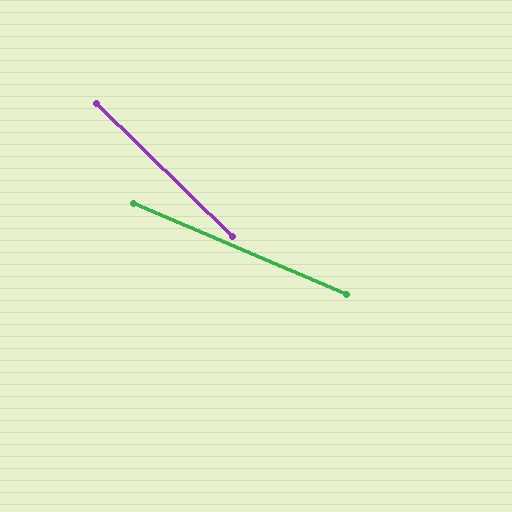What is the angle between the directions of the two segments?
Approximately 21 degrees.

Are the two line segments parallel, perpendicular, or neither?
Neither parallel nor perpendicular — they differ by about 21°.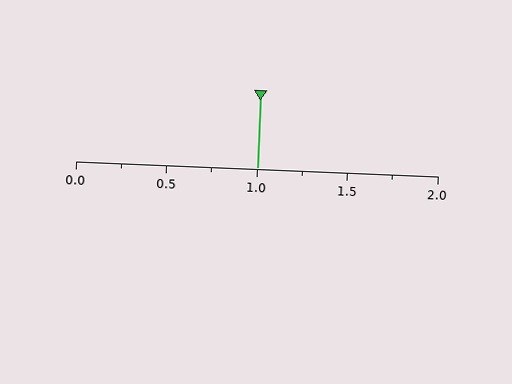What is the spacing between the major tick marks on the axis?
The major ticks are spaced 0.5 apart.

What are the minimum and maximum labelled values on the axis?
The axis runs from 0.0 to 2.0.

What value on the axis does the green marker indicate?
The marker indicates approximately 1.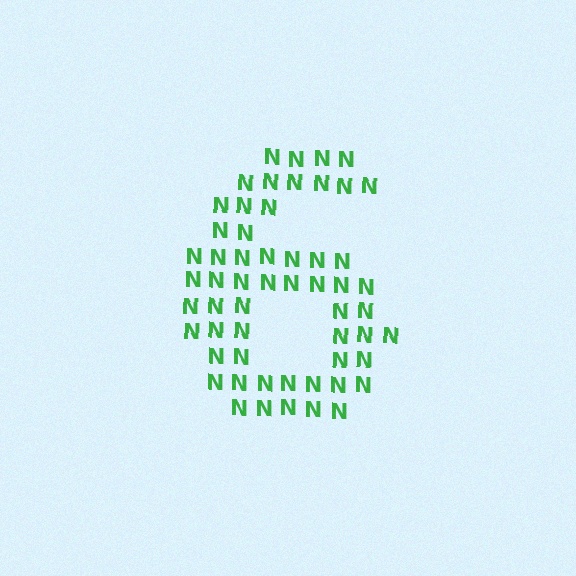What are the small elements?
The small elements are letter N's.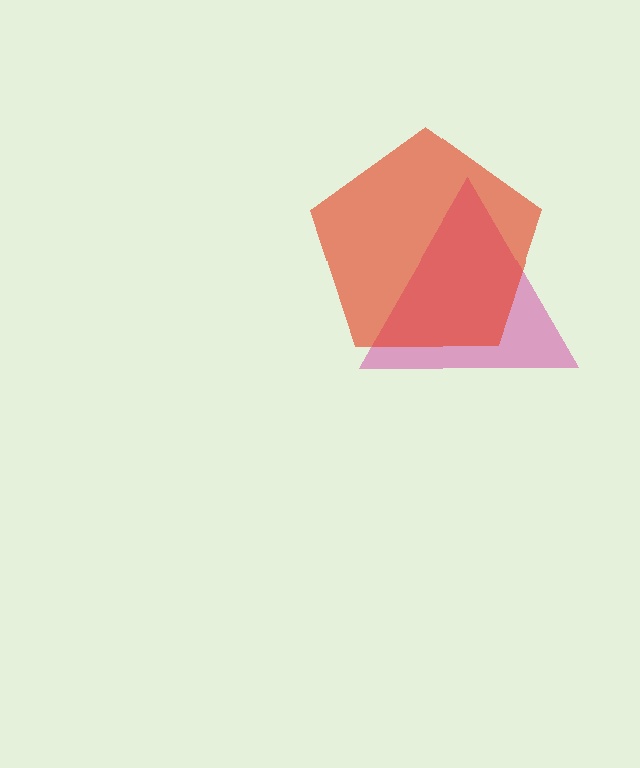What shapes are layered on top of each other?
The layered shapes are: a magenta triangle, a red pentagon.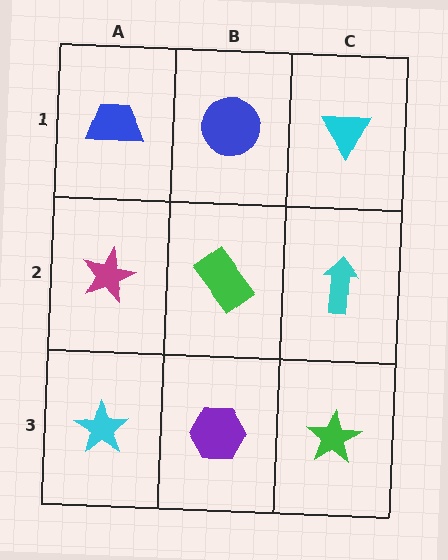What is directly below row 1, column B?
A green rectangle.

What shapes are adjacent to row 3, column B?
A green rectangle (row 2, column B), a cyan star (row 3, column A), a green star (row 3, column C).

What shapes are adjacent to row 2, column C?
A cyan triangle (row 1, column C), a green star (row 3, column C), a green rectangle (row 2, column B).